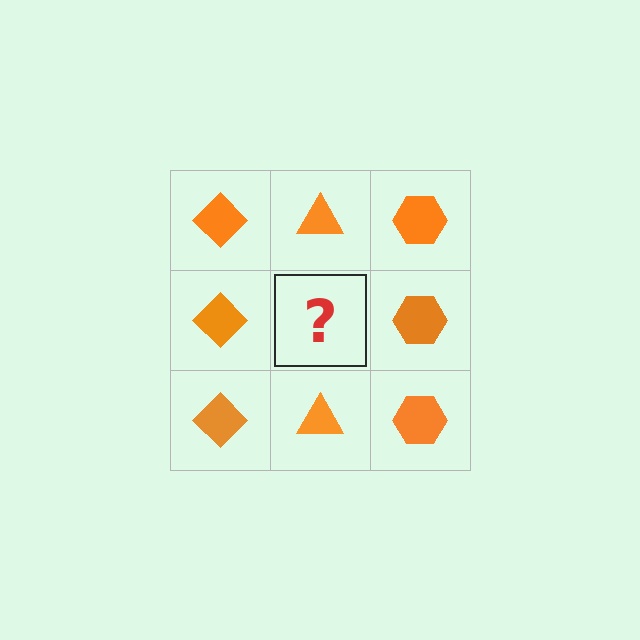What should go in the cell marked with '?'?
The missing cell should contain an orange triangle.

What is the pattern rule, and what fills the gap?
The rule is that each column has a consistent shape. The gap should be filled with an orange triangle.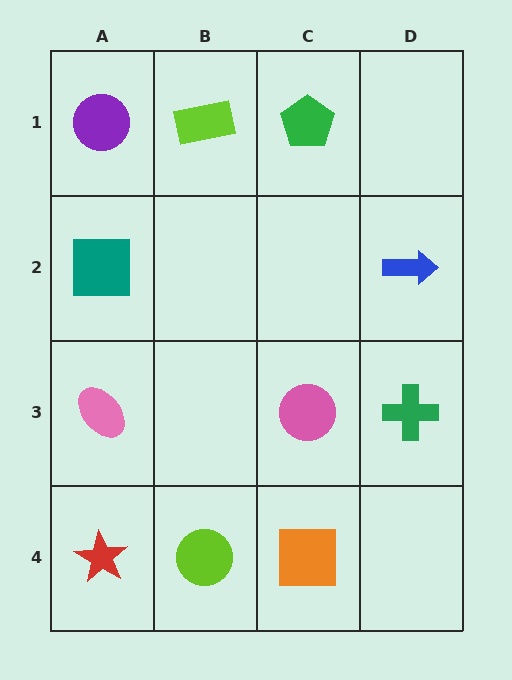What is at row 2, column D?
A blue arrow.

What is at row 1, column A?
A purple circle.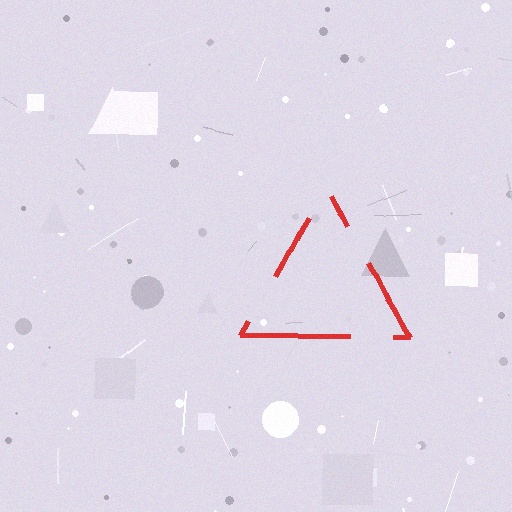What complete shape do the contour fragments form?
The contour fragments form a triangle.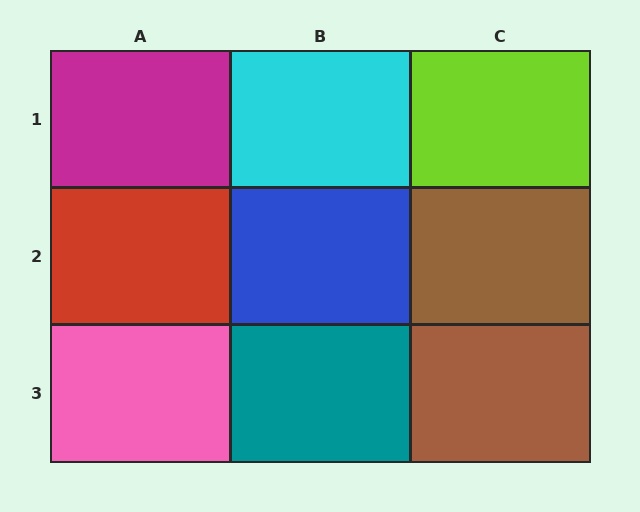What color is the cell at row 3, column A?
Pink.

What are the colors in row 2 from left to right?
Red, blue, brown.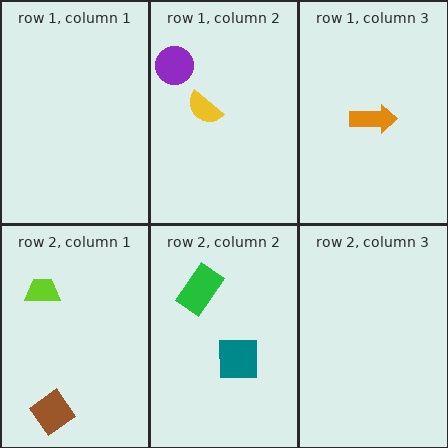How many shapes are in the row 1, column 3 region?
1.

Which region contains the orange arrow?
The row 1, column 3 region.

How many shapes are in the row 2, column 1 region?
2.